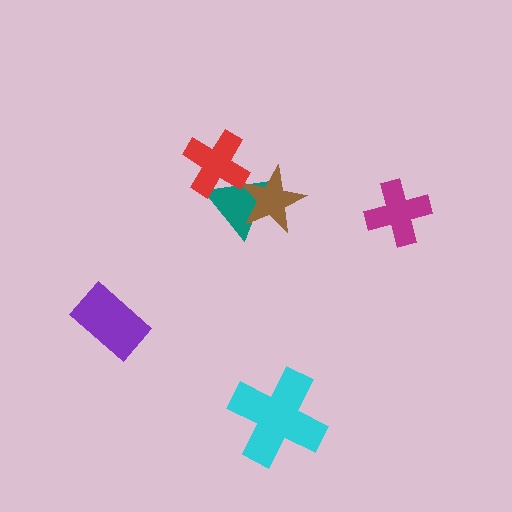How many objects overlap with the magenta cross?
0 objects overlap with the magenta cross.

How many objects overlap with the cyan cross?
0 objects overlap with the cyan cross.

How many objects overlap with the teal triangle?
2 objects overlap with the teal triangle.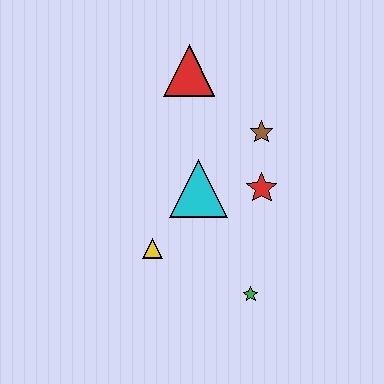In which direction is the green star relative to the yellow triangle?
The green star is to the right of the yellow triangle.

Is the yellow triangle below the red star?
Yes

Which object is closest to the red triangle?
The brown star is closest to the red triangle.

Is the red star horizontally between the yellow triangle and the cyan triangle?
No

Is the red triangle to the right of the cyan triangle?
No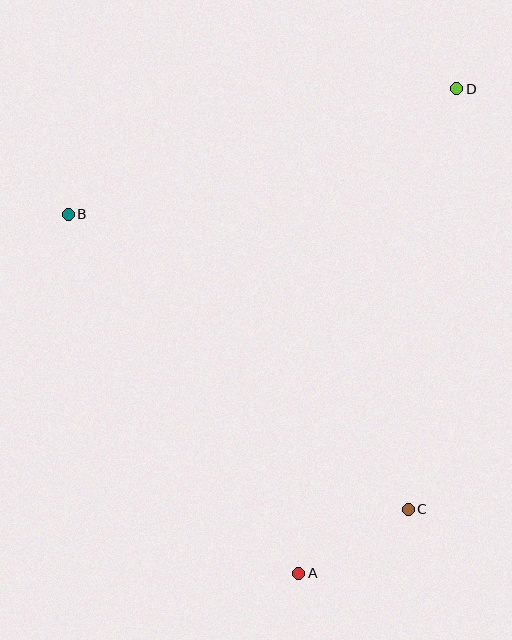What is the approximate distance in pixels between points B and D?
The distance between B and D is approximately 409 pixels.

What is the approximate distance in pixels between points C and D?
The distance between C and D is approximately 423 pixels.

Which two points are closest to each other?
Points A and C are closest to each other.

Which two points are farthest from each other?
Points A and D are farthest from each other.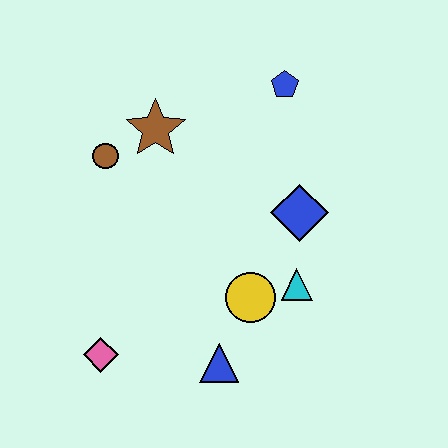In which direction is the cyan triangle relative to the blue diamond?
The cyan triangle is below the blue diamond.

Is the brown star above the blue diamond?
Yes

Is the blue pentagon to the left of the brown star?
No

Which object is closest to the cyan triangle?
The yellow circle is closest to the cyan triangle.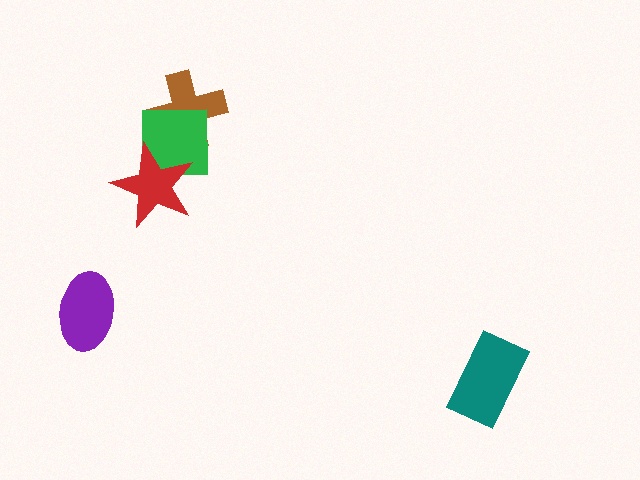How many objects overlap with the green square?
2 objects overlap with the green square.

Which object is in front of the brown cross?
The green square is in front of the brown cross.